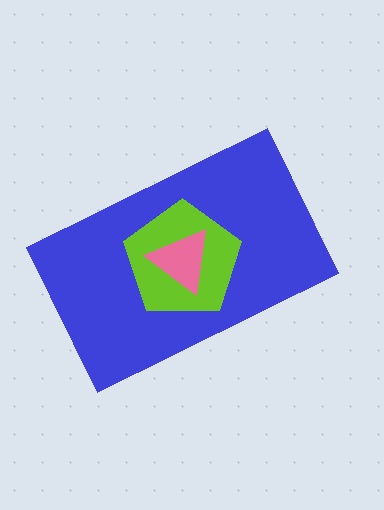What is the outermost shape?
The blue rectangle.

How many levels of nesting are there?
3.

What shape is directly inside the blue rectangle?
The lime pentagon.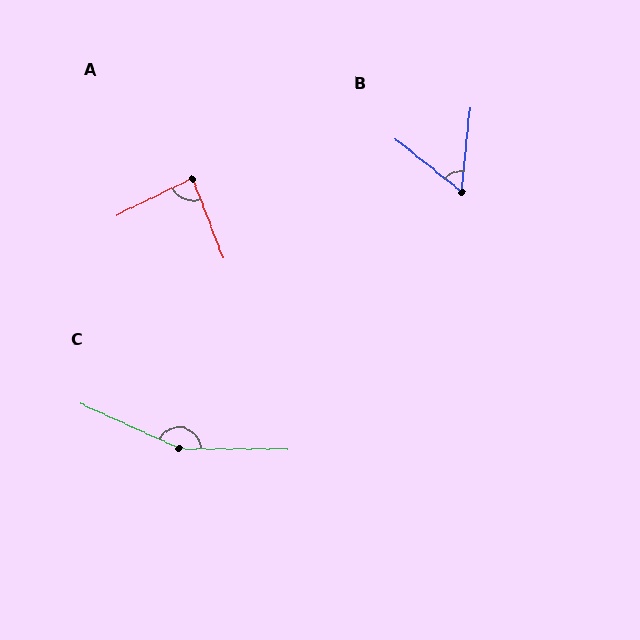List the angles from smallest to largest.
B (57°), A (85°), C (156°).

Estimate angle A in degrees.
Approximately 85 degrees.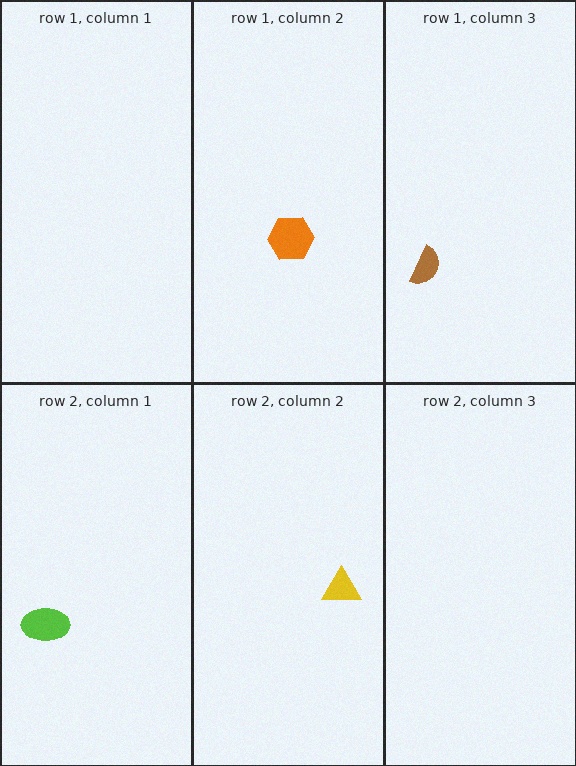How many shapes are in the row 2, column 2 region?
1.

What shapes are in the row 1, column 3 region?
The brown semicircle.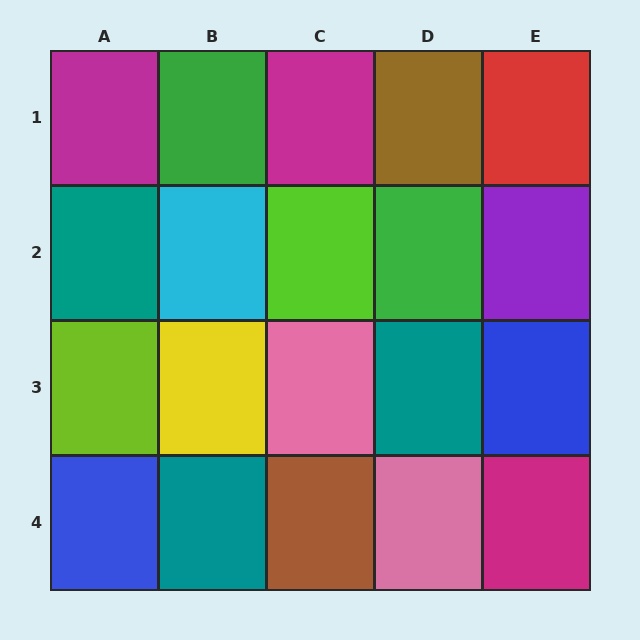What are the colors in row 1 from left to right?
Magenta, green, magenta, brown, red.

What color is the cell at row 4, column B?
Teal.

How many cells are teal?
3 cells are teal.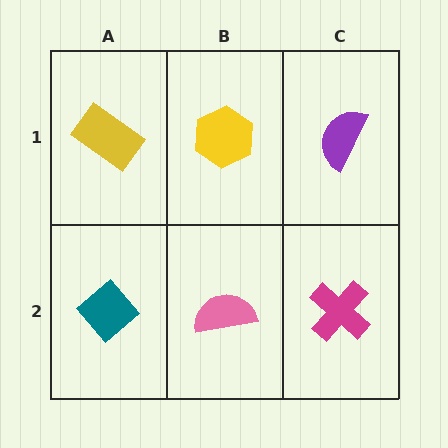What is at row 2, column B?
A pink semicircle.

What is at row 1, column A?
A yellow rectangle.